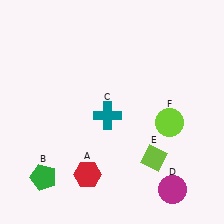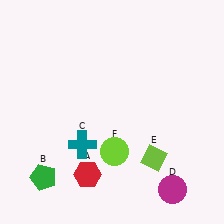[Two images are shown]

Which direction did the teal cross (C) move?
The teal cross (C) moved down.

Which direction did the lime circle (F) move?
The lime circle (F) moved left.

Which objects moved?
The objects that moved are: the teal cross (C), the lime circle (F).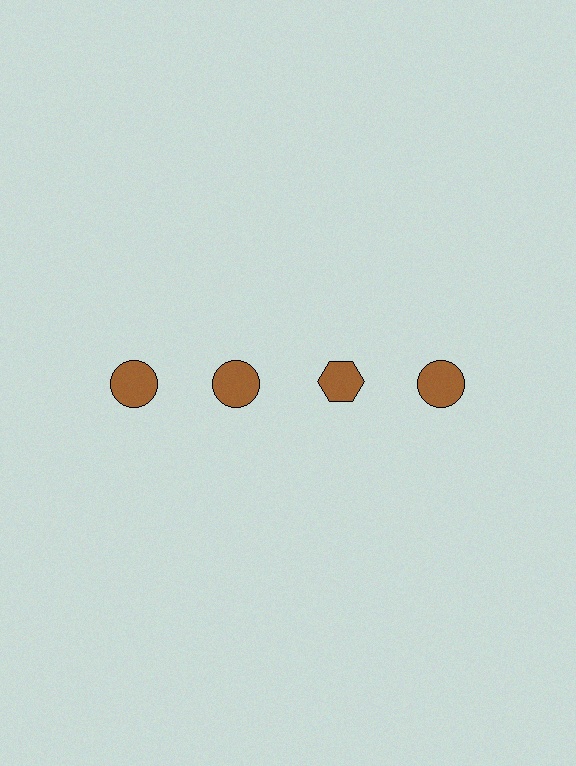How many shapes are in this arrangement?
There are 4 shapes arranged in a grid pattern.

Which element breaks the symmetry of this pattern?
The brown hexagon in the top row, center column breaks the symmetry. All other shapes are brown circles.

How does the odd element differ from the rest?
It has a different shape: hexagon instead of circle.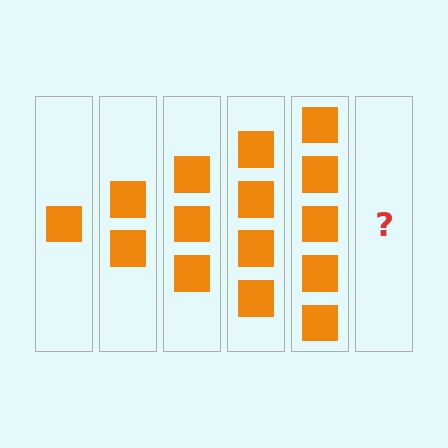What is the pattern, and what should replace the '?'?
The pattern is that each step adds one more square. The '?' should be 6 squares.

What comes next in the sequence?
The next element should be 6 squares.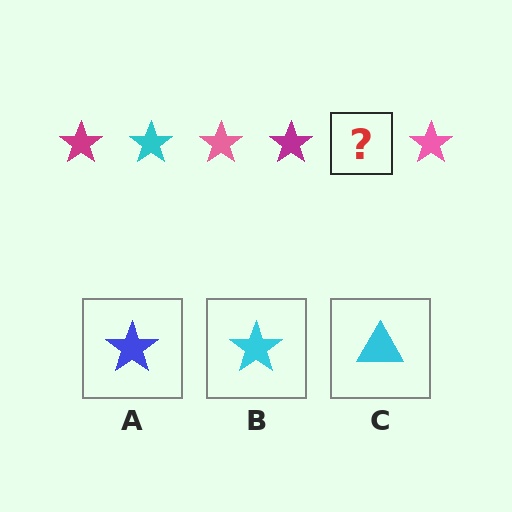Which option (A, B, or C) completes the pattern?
B.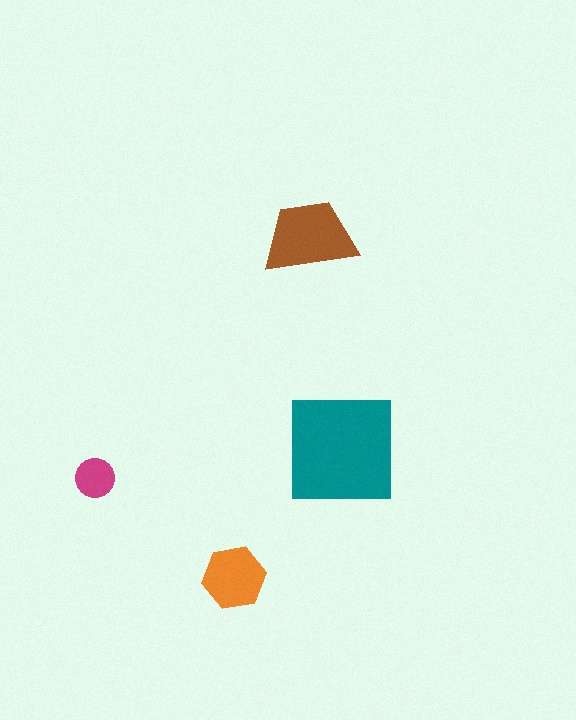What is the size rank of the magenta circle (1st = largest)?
4th.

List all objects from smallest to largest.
The magenta circle, the orange hexagon, the brown trapezoid, the teal square.